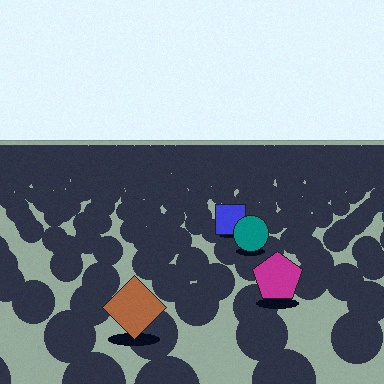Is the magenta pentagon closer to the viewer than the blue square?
Yes. The magenta pentagon is closer — you can tell from the texture gradient: the ground texture is coarser near it.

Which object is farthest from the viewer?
The blue square is farthest from the viewer. It appears smaller and the ground texture around it is denser.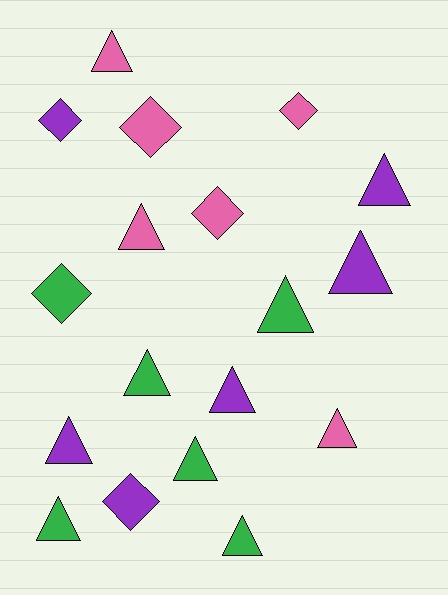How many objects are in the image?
There are 18 objects.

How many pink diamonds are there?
There are 3 pink diamonds.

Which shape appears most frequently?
Triangle, with 12 objects.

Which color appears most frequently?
Green, with 6 objects.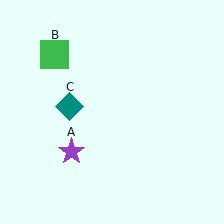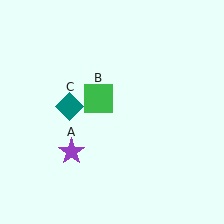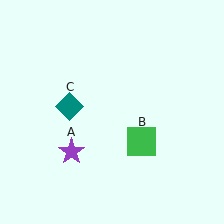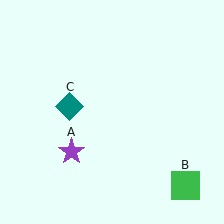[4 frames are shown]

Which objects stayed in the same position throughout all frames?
Purple star (object A) and teal diamond (object C) remained stationary.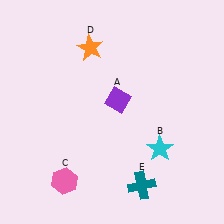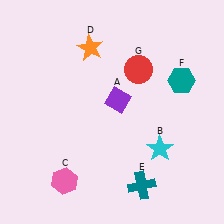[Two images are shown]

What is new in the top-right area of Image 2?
A red circle (G) was added in the top-right area of Image 2.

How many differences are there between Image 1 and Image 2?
There are 2 differences between the two images.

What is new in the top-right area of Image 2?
A teal hexagon (F) was added in the top-right area of Image 2.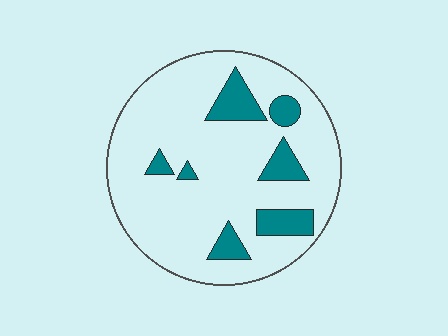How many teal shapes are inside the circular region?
7.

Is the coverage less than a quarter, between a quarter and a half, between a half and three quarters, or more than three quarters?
Less than a quarter.